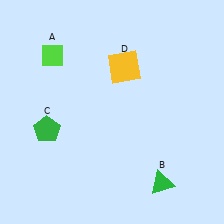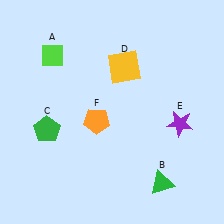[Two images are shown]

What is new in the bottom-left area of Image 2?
An orange pentagon (F) was added in the bottom-left area of Image 2.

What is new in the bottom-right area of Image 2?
A purple star (E) was added in the bottom-right area of Image 2.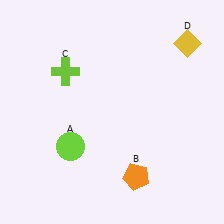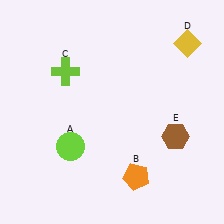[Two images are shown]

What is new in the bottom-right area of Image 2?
A brown hexagon (E) was added in the bottom-right area of Image 2.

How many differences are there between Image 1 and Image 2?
There is 1 difference between the two images.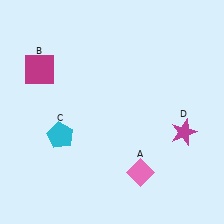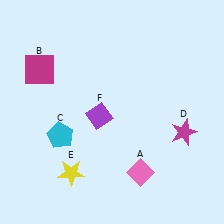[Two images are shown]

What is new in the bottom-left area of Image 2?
A yellow star (E) was added in the bottom-left area of Image 2.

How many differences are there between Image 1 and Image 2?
There are 2 differences between the two images.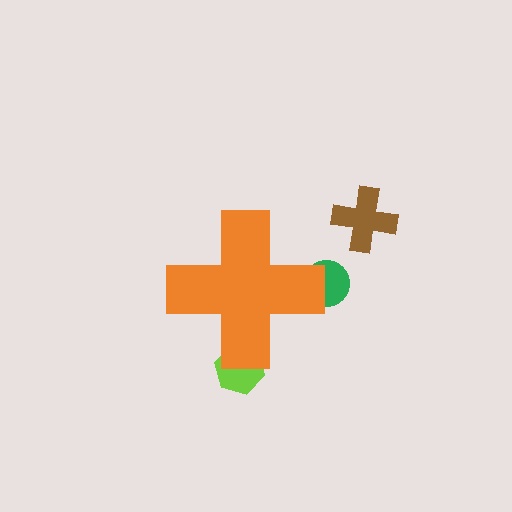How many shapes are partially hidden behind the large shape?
2 shapes are partially hidden.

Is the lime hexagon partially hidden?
Yes, the lime hexagon is partially hidden behind the orange cross.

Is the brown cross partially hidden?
No, the brown cross is fully visible.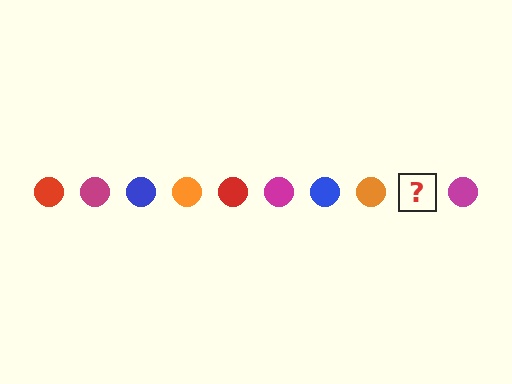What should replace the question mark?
The question mark should be replaced with a red circle.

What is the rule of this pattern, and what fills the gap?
The rule is that the pattern cycles through red, magenta, blue, orange circles. The gap should be filled with a red circle.